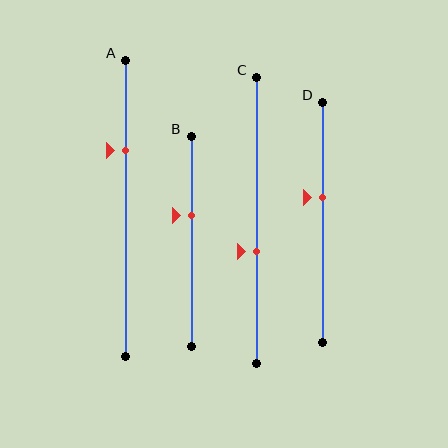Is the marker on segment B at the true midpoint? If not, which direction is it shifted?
No, the marker on segment B is shifted upward by about 12% of the segment length.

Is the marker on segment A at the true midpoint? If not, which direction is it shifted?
No, the marker on segment A is shifted upward by about 19% of the segment length.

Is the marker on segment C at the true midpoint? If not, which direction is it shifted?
No, the marker on segment C is shifted downward by about 11% of the segment length.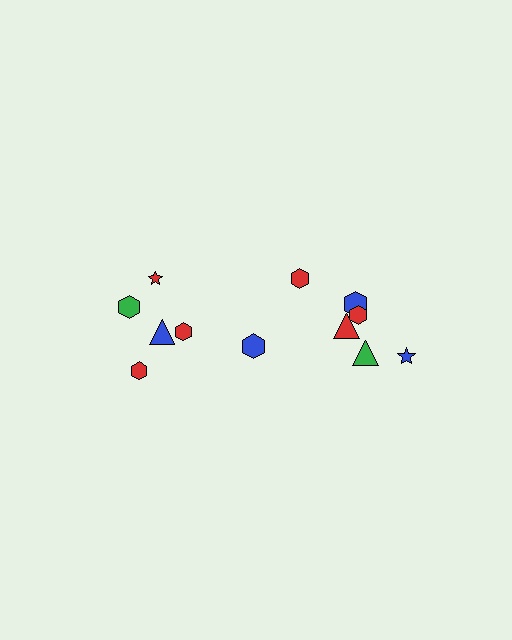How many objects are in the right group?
There are 7 objects.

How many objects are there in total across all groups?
There are 12 objects.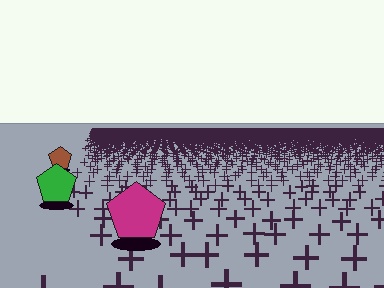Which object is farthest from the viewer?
The brown pentagon is farthest from the viewer. It appears smaller and the ground texture around it is denser.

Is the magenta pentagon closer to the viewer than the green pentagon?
Yes. The magenta pentagon is closer — you can tell from the texture gradient: the ground texture is coarser near it.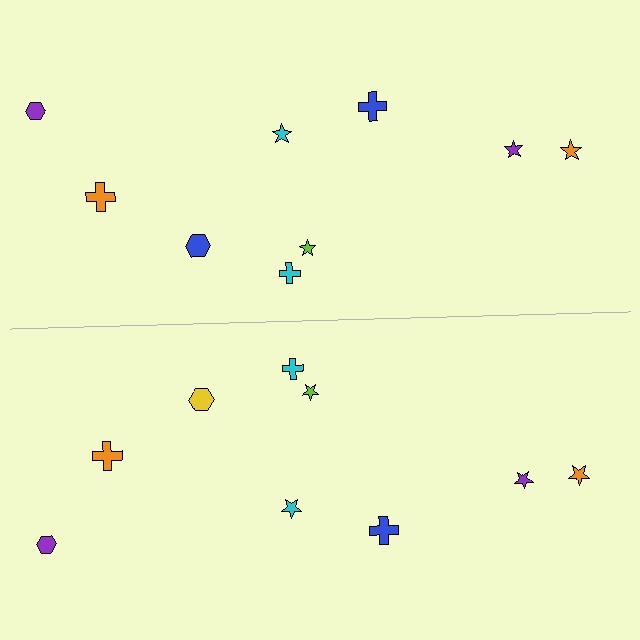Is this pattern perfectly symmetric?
No, the pattern is not perfectly symmetric. The yellow hexagon on the bottom side breaks the symmetry — its mirror counterpart is blue.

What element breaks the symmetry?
The yellow hexagon on the bottom side breaks the symmetry — its mirror counterpart is blue.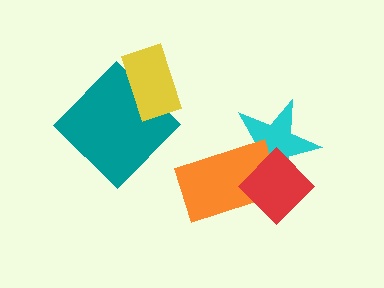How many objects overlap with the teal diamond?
1 object overlaps with the teal diamond.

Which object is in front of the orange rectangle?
The red diamond is in front of the orange rectangle.